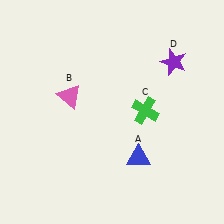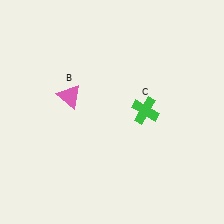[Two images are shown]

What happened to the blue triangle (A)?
The blue triangle (A) was removed in Image 2. It was in the bottom-right area of Image 1.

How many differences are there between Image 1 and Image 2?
There are 2 differences between the two images.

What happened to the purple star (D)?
The purple star (D) was removed in Image 2. It was in the top-right area of Image 1.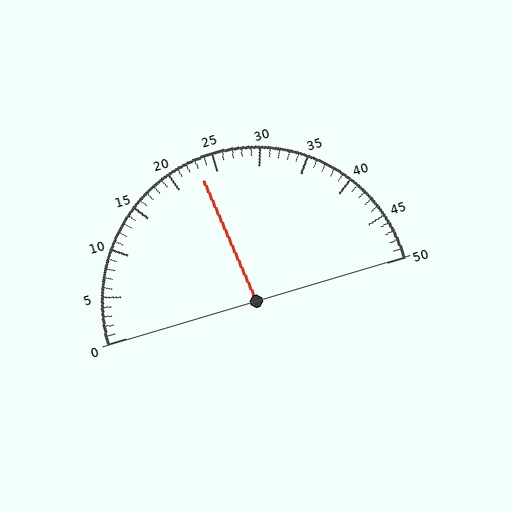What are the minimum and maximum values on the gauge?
The gauge ranges from 0 to 50.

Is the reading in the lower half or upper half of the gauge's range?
The reading is in the lower half of the range (0 to 50).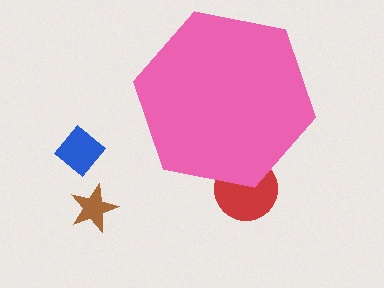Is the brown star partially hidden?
No, the brown star is fully visible.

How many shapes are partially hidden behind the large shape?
1 shape is partially hidden.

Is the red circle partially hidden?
Yes, the red circle is partially hidden behind the pink hexagon.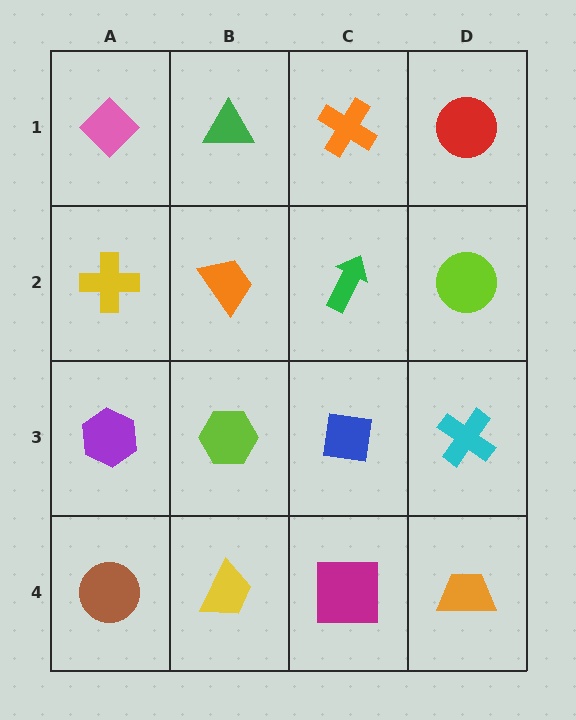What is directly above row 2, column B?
A green triangle.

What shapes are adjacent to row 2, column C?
An orange cross (row 1, column C), a blue square (row 3, column C), an orange trapezoid (row 2, column B), a lime circle (row 2, column D).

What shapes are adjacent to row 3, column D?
A lime circle (row 2, column D), an orange trapezoid (row 4, column D), a blue square (row 3, column C).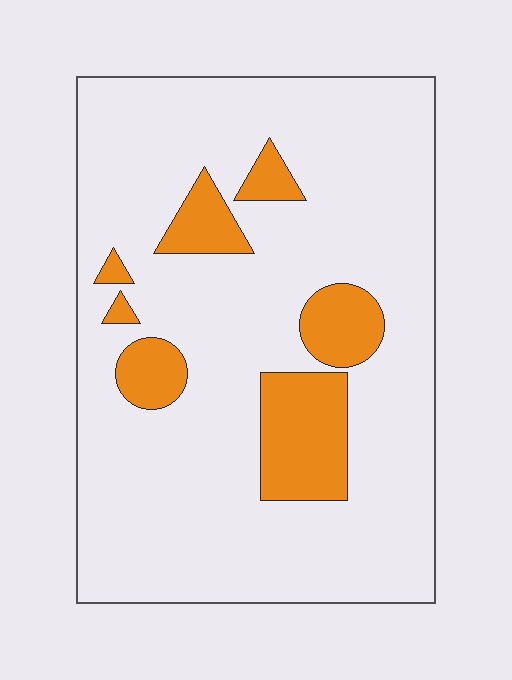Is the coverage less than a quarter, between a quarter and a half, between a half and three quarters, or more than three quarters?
Less than a quarter.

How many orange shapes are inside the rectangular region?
7.